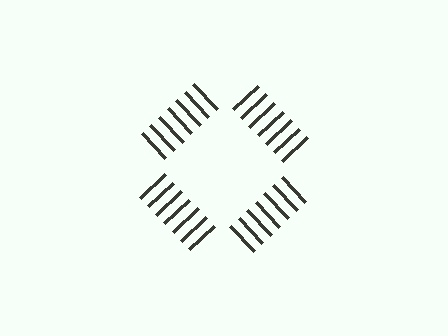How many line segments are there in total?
28 — 7 along each of the 4 edges.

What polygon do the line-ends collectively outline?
An illusory square — the line segments terminate on its edges but no continuous stroke is drawn.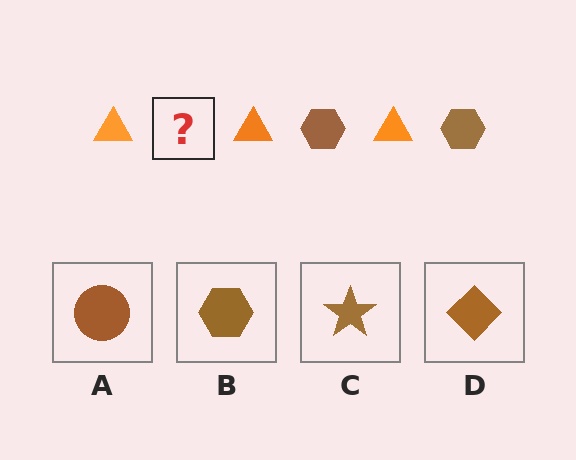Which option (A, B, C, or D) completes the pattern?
B.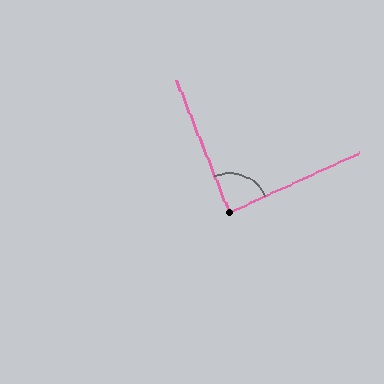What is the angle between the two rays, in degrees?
Approximately 87 degrees.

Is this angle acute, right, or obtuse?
It is approximately a right angle.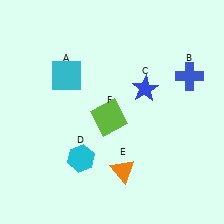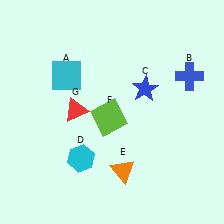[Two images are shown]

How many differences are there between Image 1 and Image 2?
There is 1 difference between the two images.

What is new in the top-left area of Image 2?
A red triangle (G) was added in the top-left area of Image 2.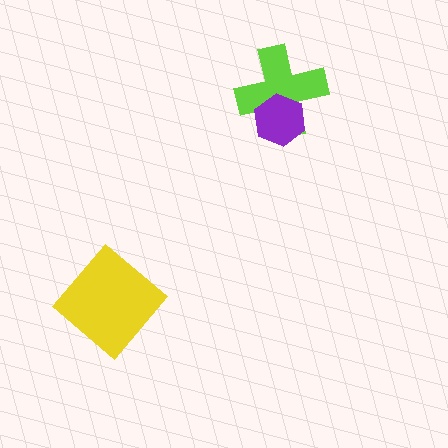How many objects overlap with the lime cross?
1 object overlaps with the lime cross.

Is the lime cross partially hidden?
Yes, it is partially covered by another shape.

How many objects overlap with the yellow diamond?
0 objects overlap with the yellow diamond.